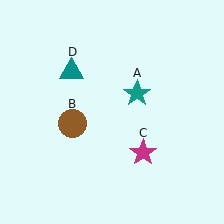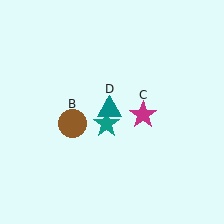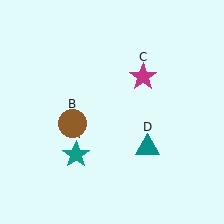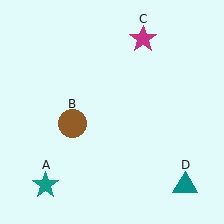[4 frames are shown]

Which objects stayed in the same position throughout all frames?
Brown circle (object B) remained stationary.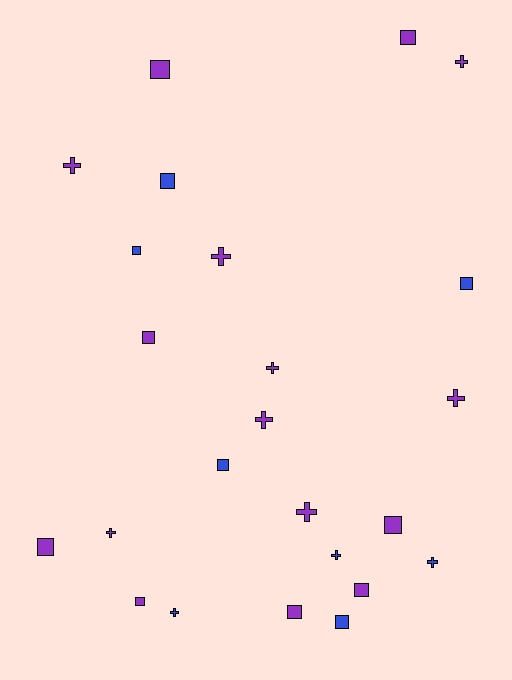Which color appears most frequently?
Purple, with 16 objects.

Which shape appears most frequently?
Square, with 13 objects.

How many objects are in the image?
There are 24 objects.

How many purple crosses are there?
There are 8 purple crosses.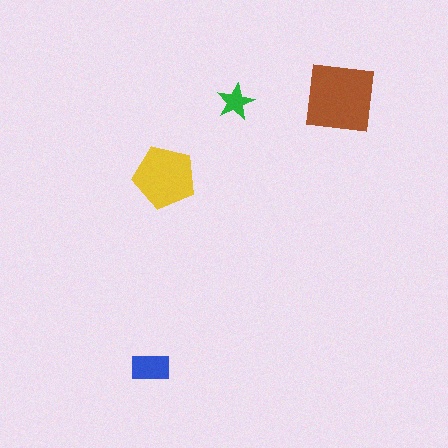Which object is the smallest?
The green star.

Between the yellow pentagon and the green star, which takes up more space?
The yellow pentagon.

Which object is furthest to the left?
The blue rectangle is leftmost.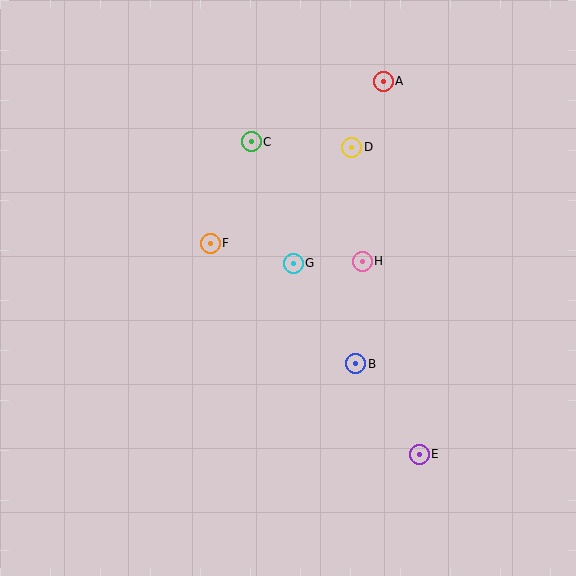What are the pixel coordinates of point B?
Point B is at (356, 364).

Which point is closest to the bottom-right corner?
Point E is closest to the bottom-right corner.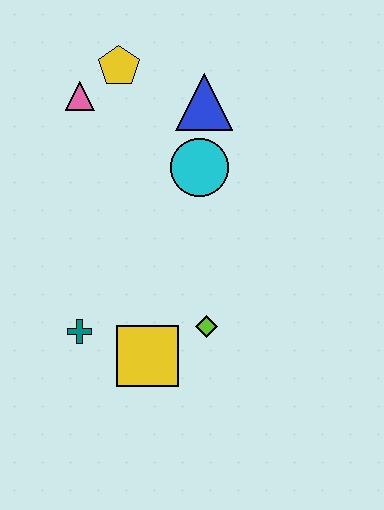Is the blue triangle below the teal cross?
No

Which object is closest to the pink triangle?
The yellow pentagon is closest to the pink triangle.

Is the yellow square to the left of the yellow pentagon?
No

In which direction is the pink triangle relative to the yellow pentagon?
The pink triangle is to the left of the yellow pentagon.